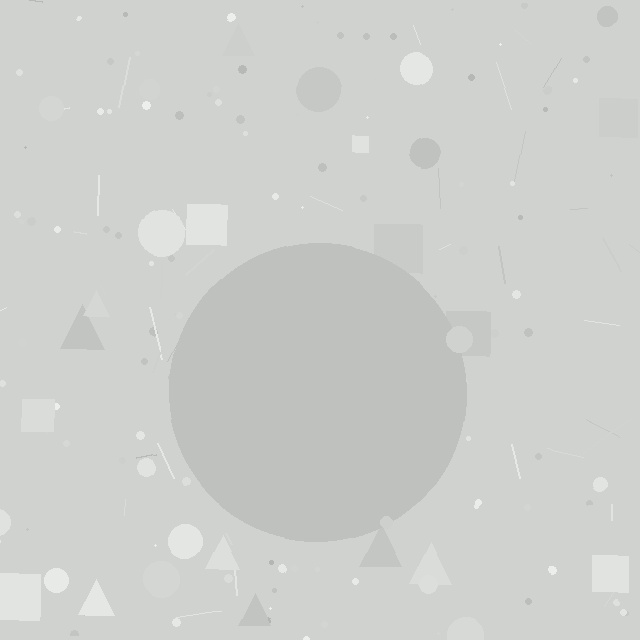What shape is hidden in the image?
A circle is hidden in the image.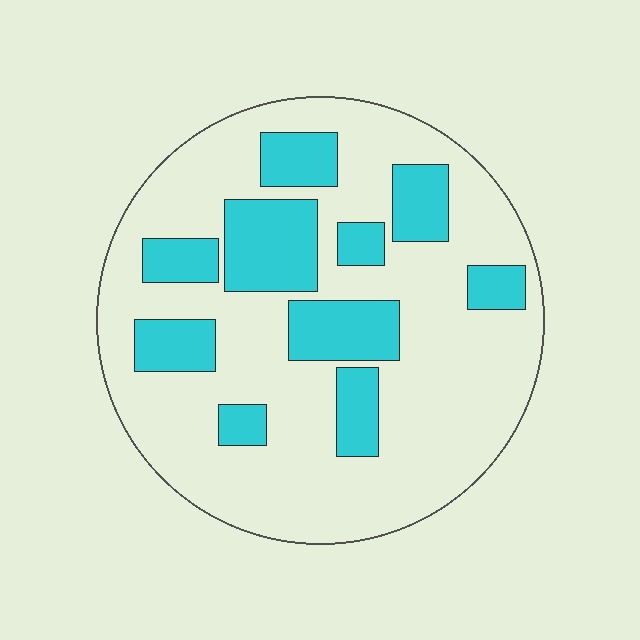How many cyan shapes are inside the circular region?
10.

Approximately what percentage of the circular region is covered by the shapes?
Approximately 25%.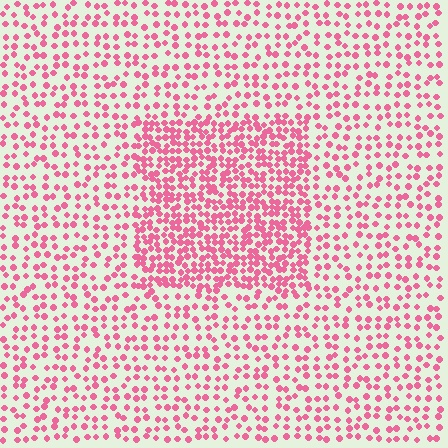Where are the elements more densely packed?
The elements are more densely packed inside the rectangle boundary.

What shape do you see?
I see a rectangle.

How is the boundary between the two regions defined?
The boundary is defined by a change in element density (approximately 2.0x ratio). All elements are the same color, size, and shape.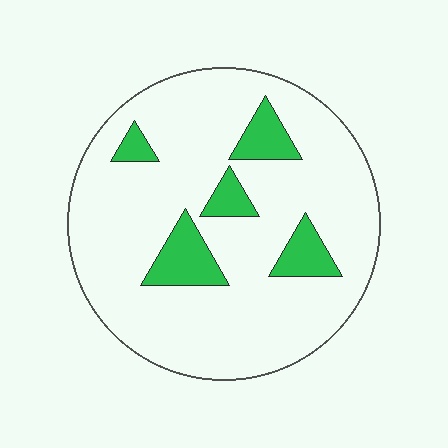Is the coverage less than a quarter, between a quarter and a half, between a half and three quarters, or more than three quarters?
Less than a quarter.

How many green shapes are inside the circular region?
5.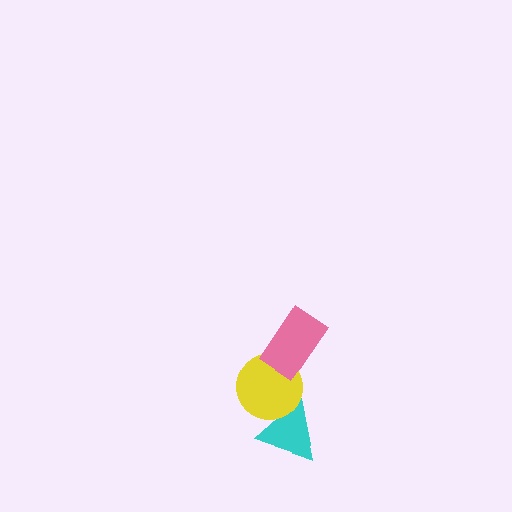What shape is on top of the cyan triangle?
The yellow circle is on top of the cyan triangle.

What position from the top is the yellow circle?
The yellow circle is 2nd from the top.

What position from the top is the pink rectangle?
The pink rectangle is 1st from the top.